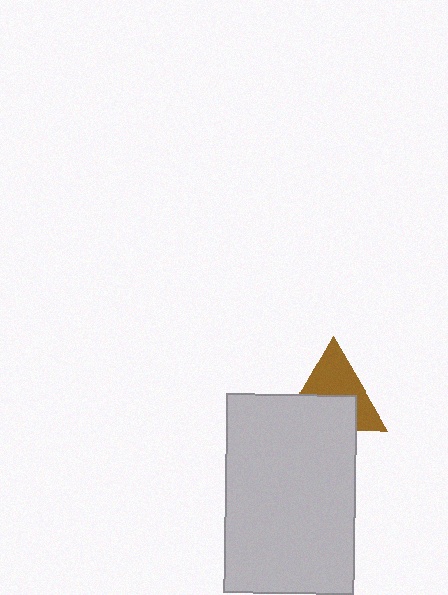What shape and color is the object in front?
The object in front is a light gray rectangle.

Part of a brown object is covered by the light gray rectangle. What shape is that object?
It is a triangle.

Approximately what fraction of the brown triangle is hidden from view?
Roughly 47% of the brown triangle is hidden behind the light gray rectangle.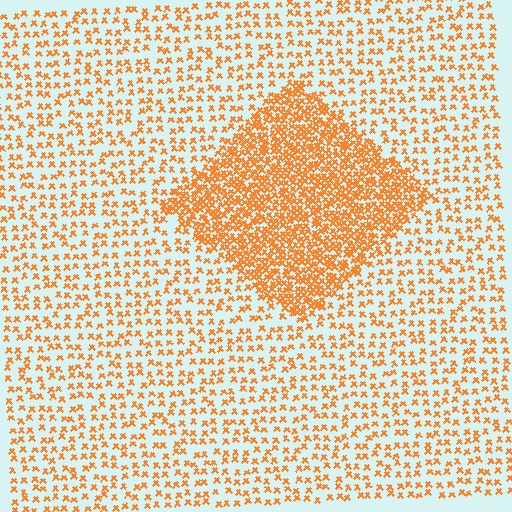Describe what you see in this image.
The image contains small orange elements arranged at two different densities. A diamond-shaped region is visible where the elements are more densely packed than the surrounding area.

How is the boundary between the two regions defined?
The boundary is defined by a change in element density (approximately 2.6x ratio). All elements are the same color, size, and shape.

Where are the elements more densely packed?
The elements are more densely packed inside the diamond boundary.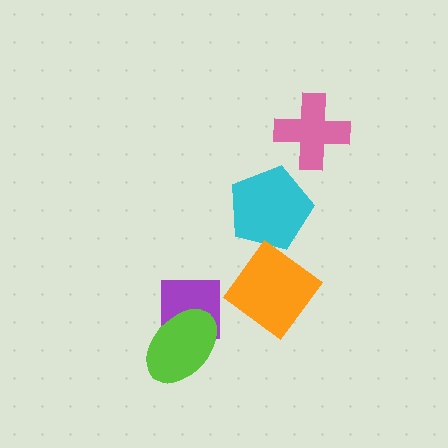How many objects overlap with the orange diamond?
0 objects overlap with the orange diamond.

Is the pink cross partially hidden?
No, no other shape covers it.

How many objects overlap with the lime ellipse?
1 object overlaps with the lime ellipse.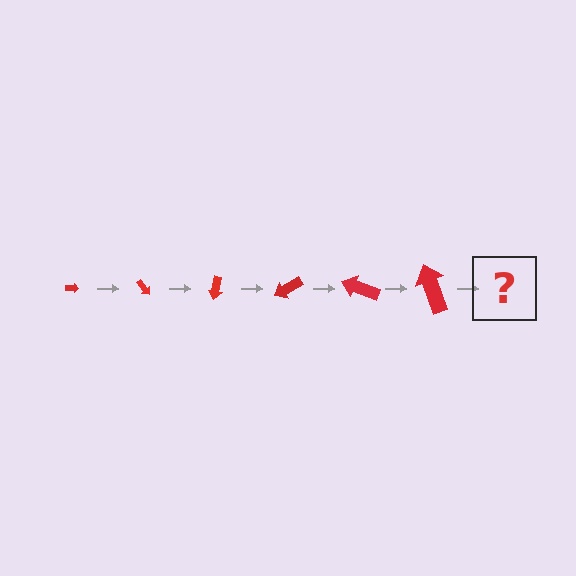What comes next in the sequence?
The next element should be an arrow, larger than the previous one and rotated 300 degrees from the start.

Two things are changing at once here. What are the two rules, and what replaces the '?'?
The two rules are that the arrow grows larger each step and it rotates 50 degrees each step. The '?' should be an arrow, larger than the previous one and rotated 300 degrees from the start.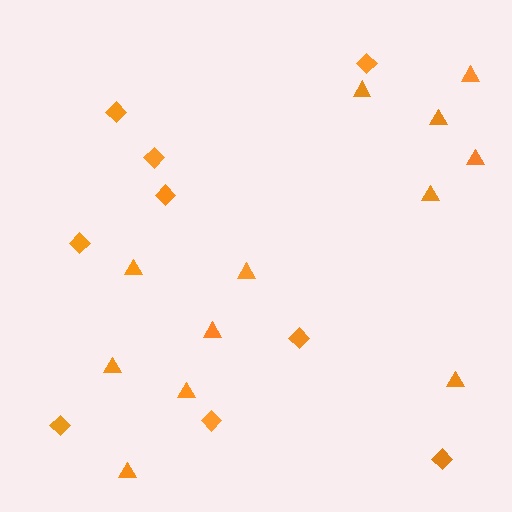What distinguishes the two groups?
There are 2 groups: one group of triangles (12) and one group of diamonds (9).